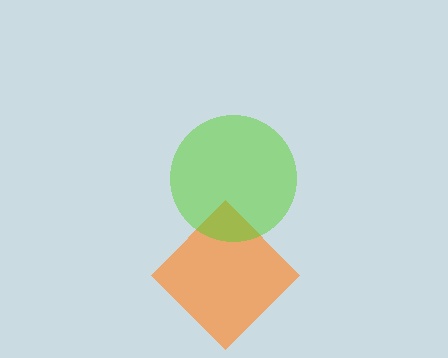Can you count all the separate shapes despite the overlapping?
Yes, there are 2 separate shapes.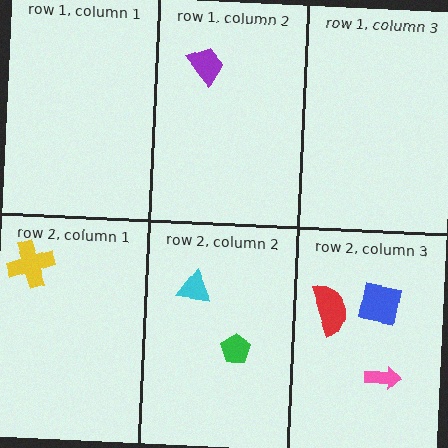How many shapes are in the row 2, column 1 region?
1.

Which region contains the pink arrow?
The row 2, column 3 region.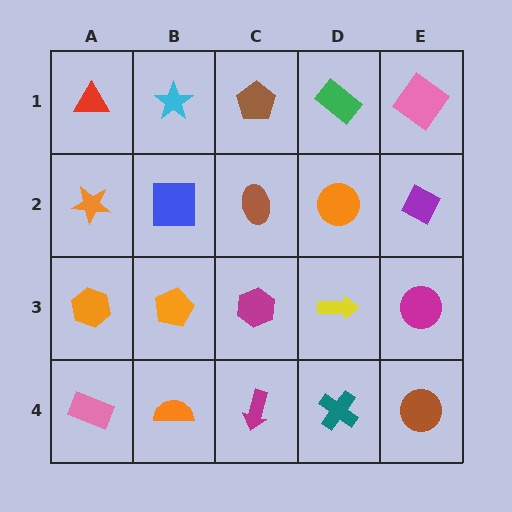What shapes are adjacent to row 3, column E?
A purple diamond (row 2, column E), a brown circle (row 4, column E), a yellow arrow (row 3, column D).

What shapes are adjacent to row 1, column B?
A blue square (row 2, column B), a red triangle (row 1, column A), a brown pentagon (row 1, column C).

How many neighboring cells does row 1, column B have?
3.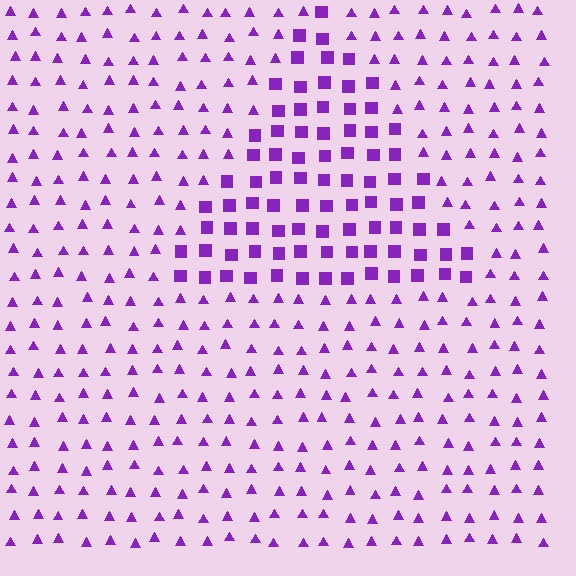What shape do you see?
I see a triangle.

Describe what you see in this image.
The image is filled with small purple elements arranged in a uniform grid. A triangle-shaped region contains squares, while the surrounding area contains triangles. The boundary is defined purely by the change in element shape.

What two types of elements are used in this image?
The image uses squares inside the triangle region and triangles outside it.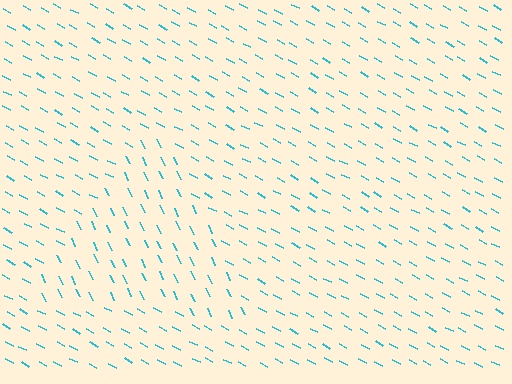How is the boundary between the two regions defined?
The boundary is defined purely by a change in line orientation (approximately 36 degrees difference). All lines are the same color and thickness.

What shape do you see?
I see a triangle.